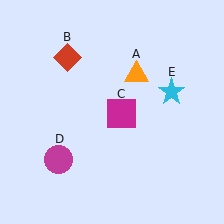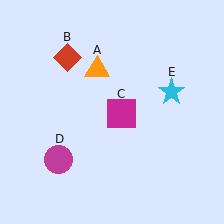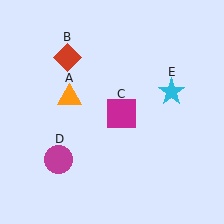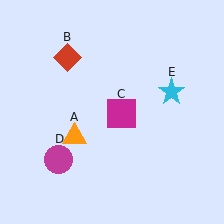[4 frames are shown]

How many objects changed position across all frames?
1 object changed position: orange triangle (object A).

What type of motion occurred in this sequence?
The orange triangle (object A) rotated counterclockwise around the center of the scene.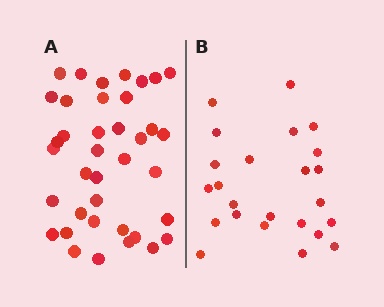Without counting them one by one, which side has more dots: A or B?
Region A (the left region) has more dots.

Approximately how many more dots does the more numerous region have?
Region A has approximately 15 more dots than region B.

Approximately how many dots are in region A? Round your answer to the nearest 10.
About 40 dots. (The exact count is 38, which rounds to 40.)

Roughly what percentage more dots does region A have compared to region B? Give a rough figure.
About 60% more.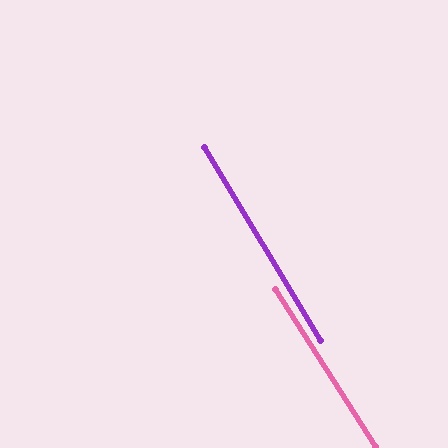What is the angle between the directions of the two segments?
Approximately 1 degree.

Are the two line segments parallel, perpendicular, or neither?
Parallel — their directions differ by only 1.5°.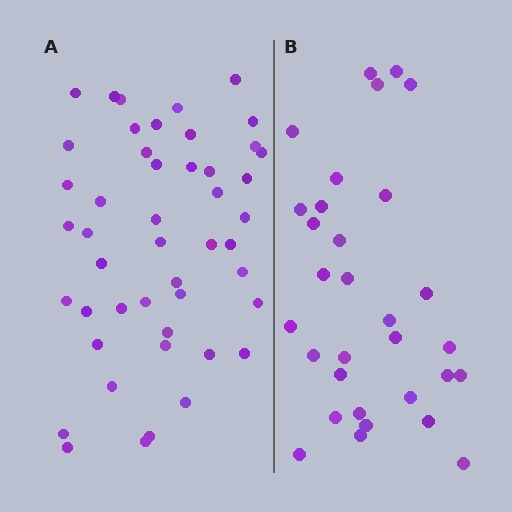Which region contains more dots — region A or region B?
Region A (the left region) has more dots.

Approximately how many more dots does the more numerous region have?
Region A has approximately 15 more dots than region B.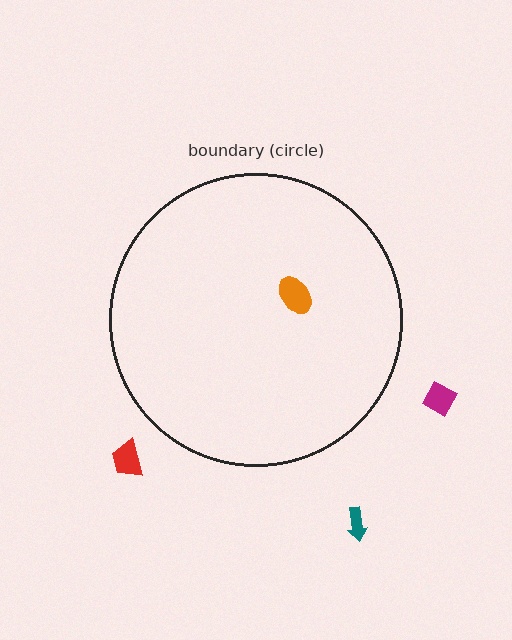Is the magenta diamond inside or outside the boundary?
Outside.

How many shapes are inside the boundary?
1 inside, 3 outside.